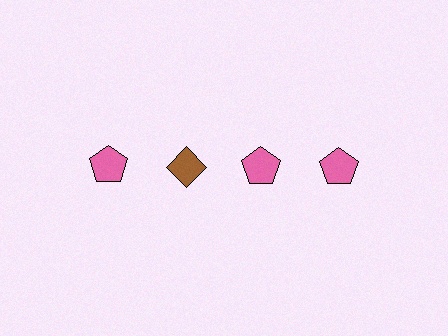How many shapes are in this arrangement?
There are 4 shapes arranged in a grid pattern.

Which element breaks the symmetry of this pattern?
The brown diamond in the top row, second from left column breaks the symmetry. All other shapes are pink pentagons.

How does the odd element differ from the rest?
It differs in both color (brown instead of pink) and shape (diamond instead of pentagon).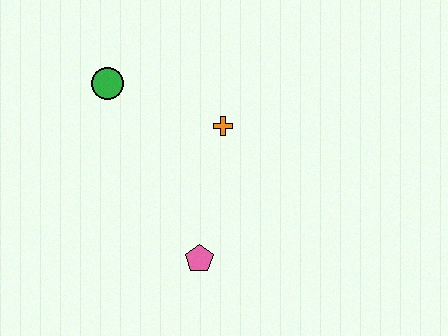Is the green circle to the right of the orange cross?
No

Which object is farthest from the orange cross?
The pink pentagon is farthest from the orange cross.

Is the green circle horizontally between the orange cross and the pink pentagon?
No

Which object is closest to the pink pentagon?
The orange cross is closest to the pink pentagon.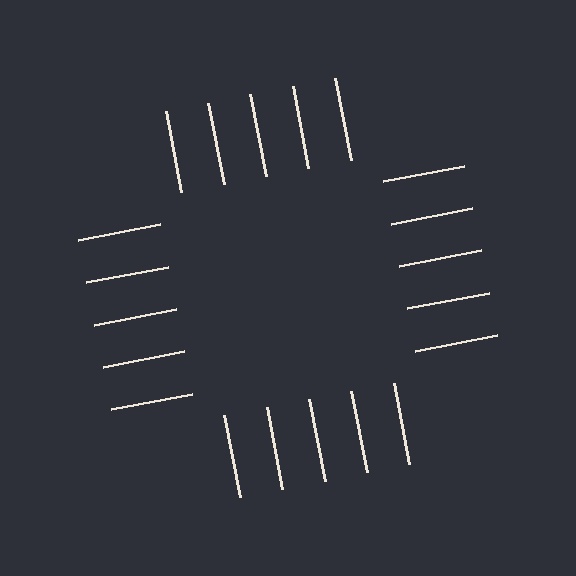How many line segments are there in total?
20 — 5 along each of the 4 edges.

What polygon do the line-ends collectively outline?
An illusory square — the line segments terminate on its edges but no continuous stroke is drawn.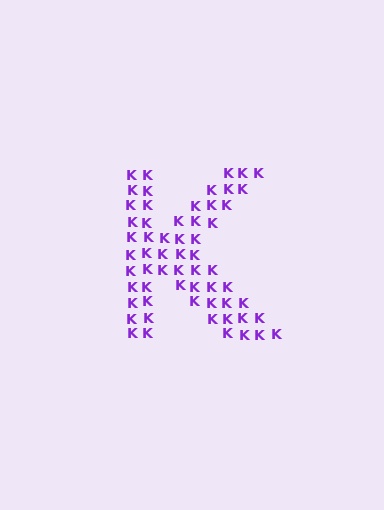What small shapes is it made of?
It is made of small letter K's.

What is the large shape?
The large shape is the letter K.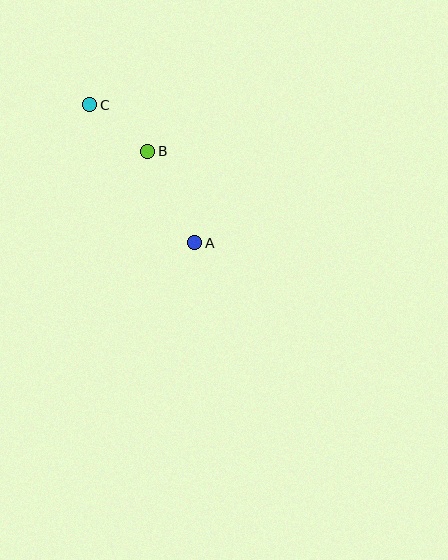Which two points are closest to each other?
Points B and C are closest to each other.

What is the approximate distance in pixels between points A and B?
The distance between A and B is approximately 103 pixels.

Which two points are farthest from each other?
Points A and C are farthest from each other.